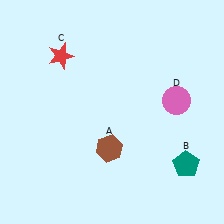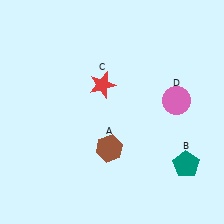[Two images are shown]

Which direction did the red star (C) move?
The red star (C) moved right.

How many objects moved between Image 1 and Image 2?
1 object moved between the two images.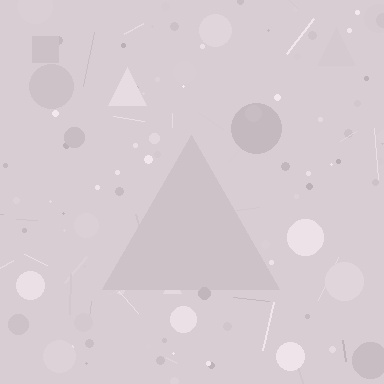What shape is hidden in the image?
A triangle is hidden in the image.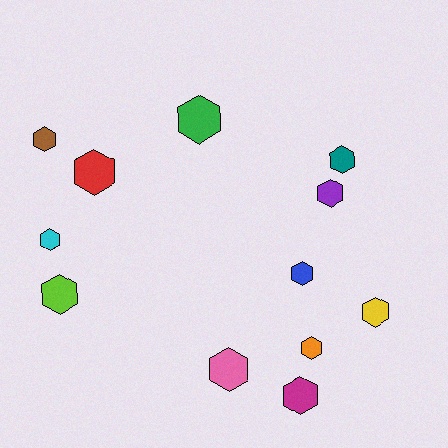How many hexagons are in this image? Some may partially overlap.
There are 12 hexagons.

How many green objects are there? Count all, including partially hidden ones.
There is 1 green object.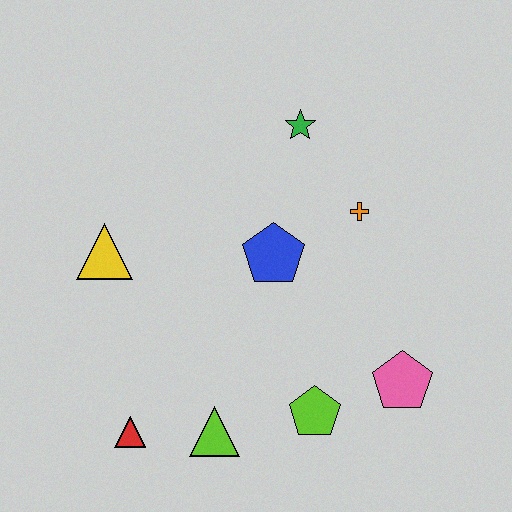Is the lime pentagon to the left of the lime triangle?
No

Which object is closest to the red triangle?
The lime triangle is closest to the red triangle.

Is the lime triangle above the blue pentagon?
No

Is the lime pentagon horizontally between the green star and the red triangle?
No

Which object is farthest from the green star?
The red triangle is farthest from the green star.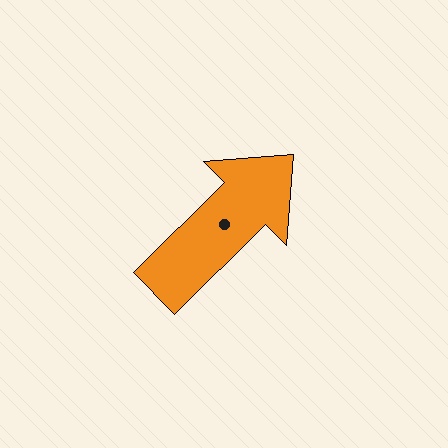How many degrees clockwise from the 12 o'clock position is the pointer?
Approximately 45 degrees.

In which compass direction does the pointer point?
Northeast.